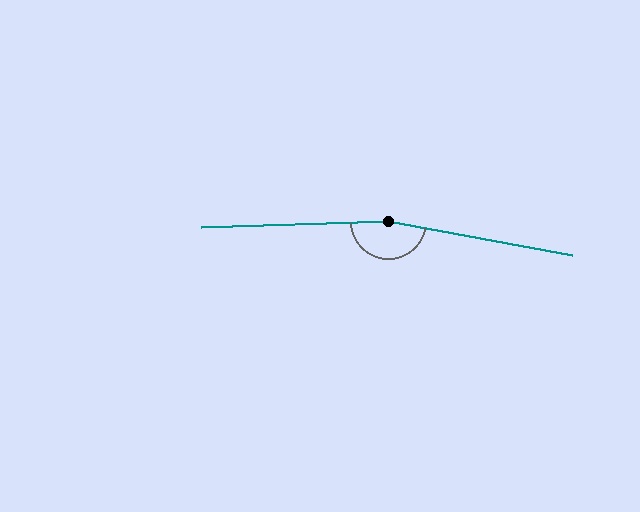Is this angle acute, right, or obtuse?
It is obtuse.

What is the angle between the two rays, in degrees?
Approximately 168 degrees.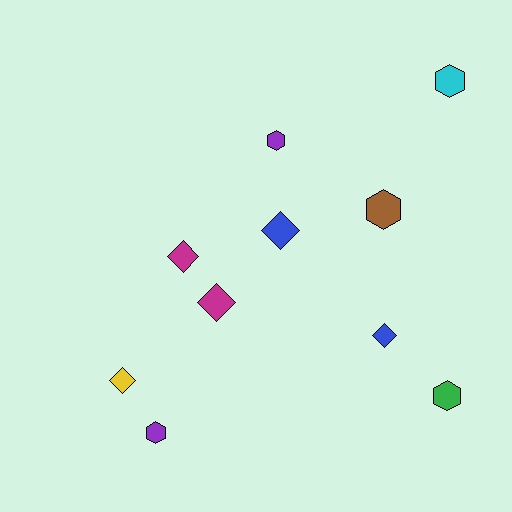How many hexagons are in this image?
There are 5 hexagons.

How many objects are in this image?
There are 10 objects.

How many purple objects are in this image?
There are 2 purple objects.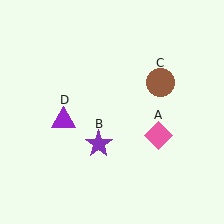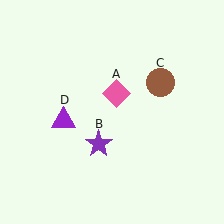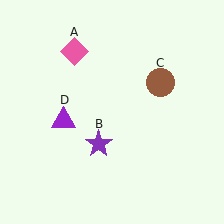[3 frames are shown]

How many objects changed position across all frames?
1 object changed position: pink diamond (object A).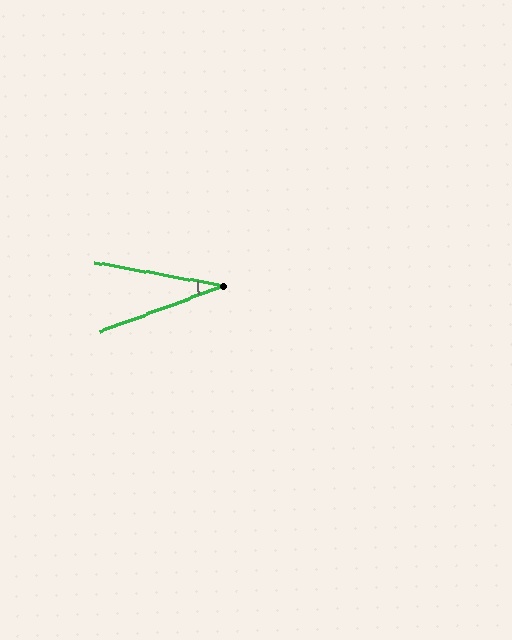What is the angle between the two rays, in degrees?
Approximately 31 degrees.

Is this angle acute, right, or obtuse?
It is acute.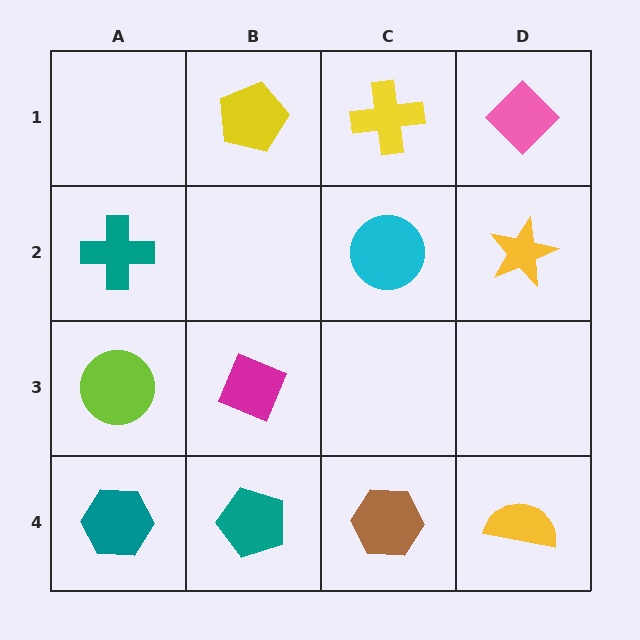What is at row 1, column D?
A pink diamond.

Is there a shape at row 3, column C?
No, that cell is empty.